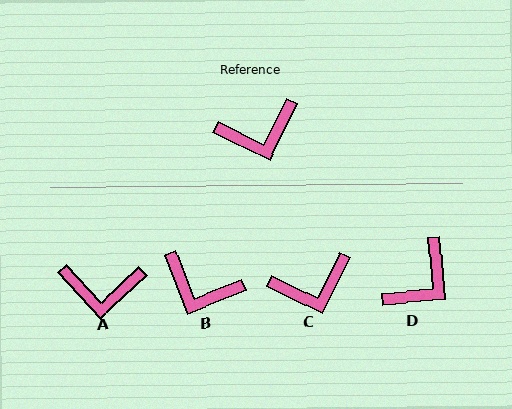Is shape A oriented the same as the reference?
No, it is off by about 21 degrees.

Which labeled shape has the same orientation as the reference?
C.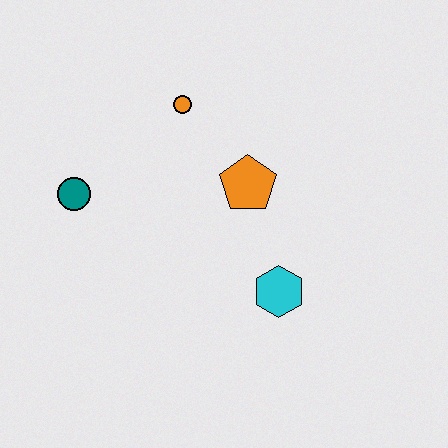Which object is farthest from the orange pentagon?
The teal circle is farthest from the orange pentagon.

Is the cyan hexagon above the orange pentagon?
No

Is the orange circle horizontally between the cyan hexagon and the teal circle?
Yes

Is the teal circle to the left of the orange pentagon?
Yes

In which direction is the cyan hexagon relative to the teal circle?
The cyan hexagon is to the right of the teal circle.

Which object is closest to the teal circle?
The orange circle is closest to the teal circle.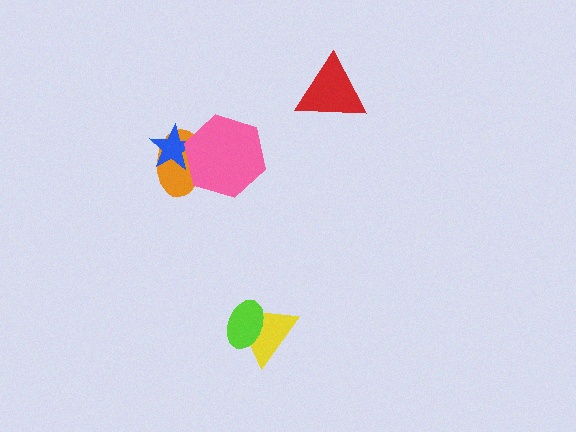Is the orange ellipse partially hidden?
Yes, it is partially covered by another shape.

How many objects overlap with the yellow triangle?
1 object overlaps with the yellow triangle.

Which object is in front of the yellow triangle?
The lime ellipse is in front of the yellow triangle.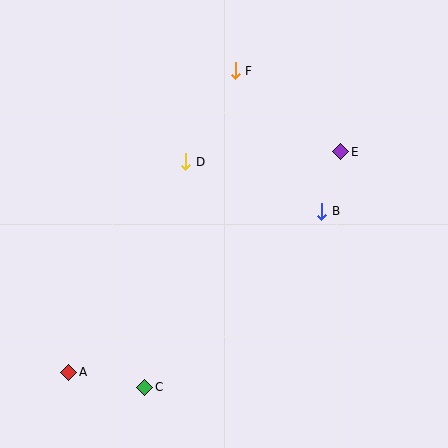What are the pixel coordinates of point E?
Point E is at (341, 152).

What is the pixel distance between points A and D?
The distance between A and D is 241 pixels.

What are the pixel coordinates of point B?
Point B is at (322, 211).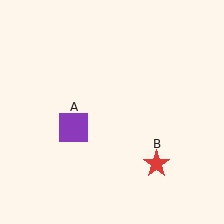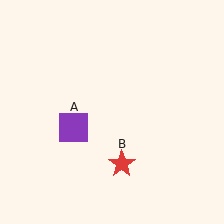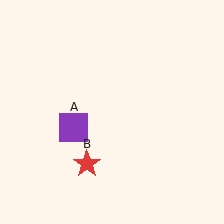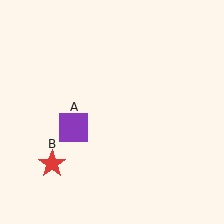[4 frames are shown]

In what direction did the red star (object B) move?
The red star (object B) moved left.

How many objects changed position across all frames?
1 object changed position: red star (object B).